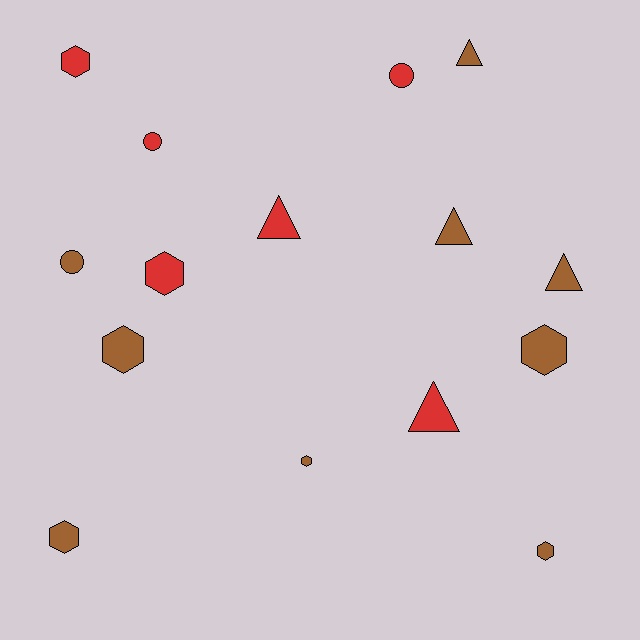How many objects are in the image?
There are 15 objects.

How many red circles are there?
There are 2 red circles.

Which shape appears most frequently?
Hexagon, with 7 objects.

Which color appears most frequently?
Brown, with 9 objects.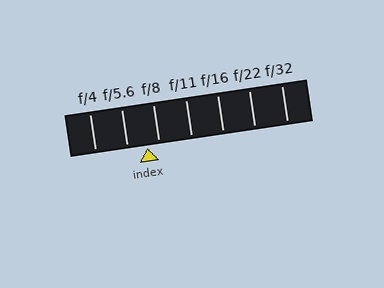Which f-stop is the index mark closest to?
The index mark is closest to f/8.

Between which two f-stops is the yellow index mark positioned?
The index mark is between f/5.6 and f/8.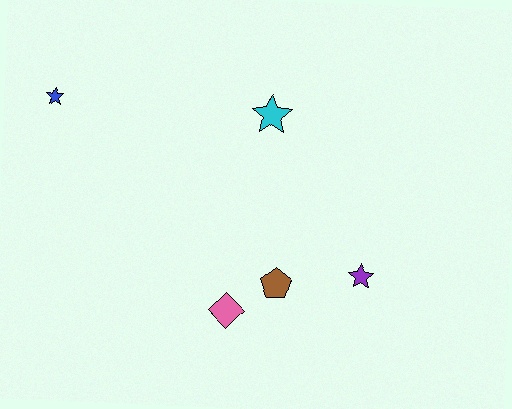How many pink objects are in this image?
There is 1 pink object.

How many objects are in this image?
There are 5 objects.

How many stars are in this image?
There are 3 stars.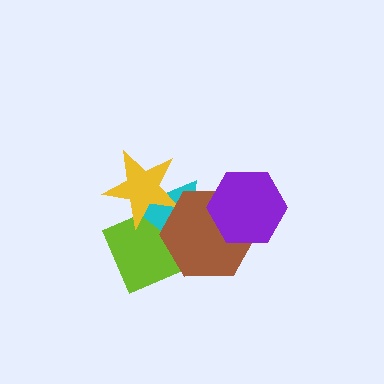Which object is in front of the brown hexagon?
The purple hexagon is in front of the brown hexagon.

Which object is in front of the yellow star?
The brown hexagon is in front of the yellow star.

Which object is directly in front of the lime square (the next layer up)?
The cyan triangle is directly in front of the lime square.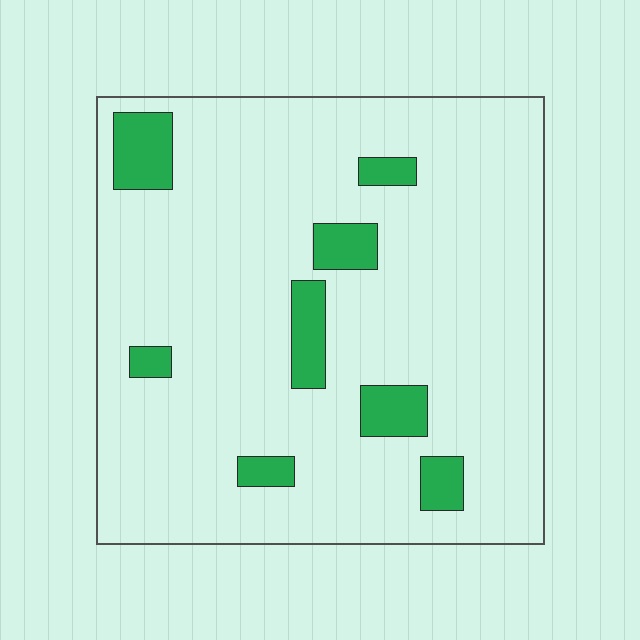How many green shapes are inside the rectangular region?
8.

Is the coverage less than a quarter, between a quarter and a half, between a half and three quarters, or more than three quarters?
Less than a quarter.